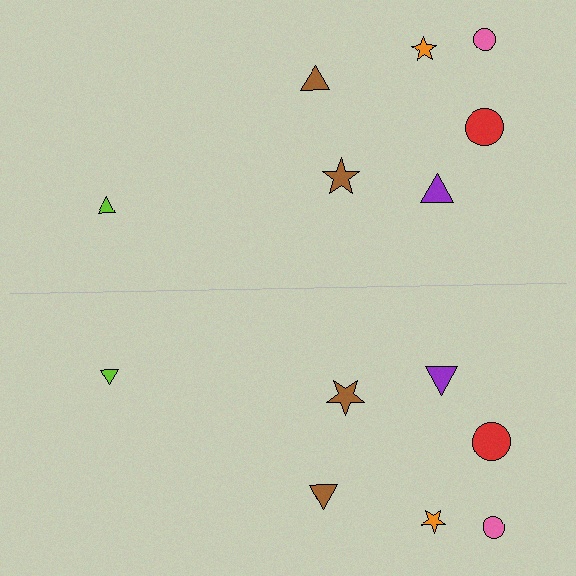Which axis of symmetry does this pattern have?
The pattern has a horizontal axis of symmetry running through the center of the image.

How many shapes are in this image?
There are 14 shapes in this image.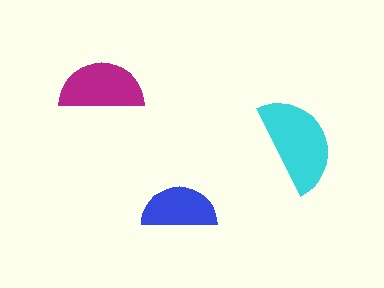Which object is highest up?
The magenta semicircle is topmost.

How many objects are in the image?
There are 3 objects in the image.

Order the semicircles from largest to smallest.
the cyan one, the magenta one, the blue one.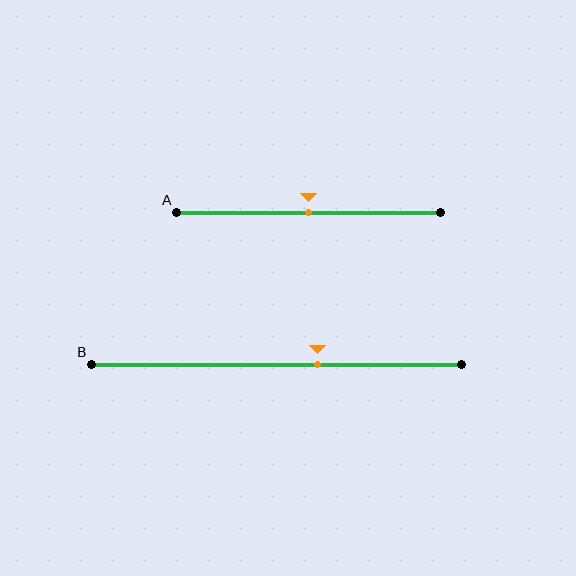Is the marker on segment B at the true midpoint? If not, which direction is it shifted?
No, the marker on segment B is shifted to the right by about 11% of the segment length.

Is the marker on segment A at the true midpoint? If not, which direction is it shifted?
Yes, the marker on segment A is at the true midpoint.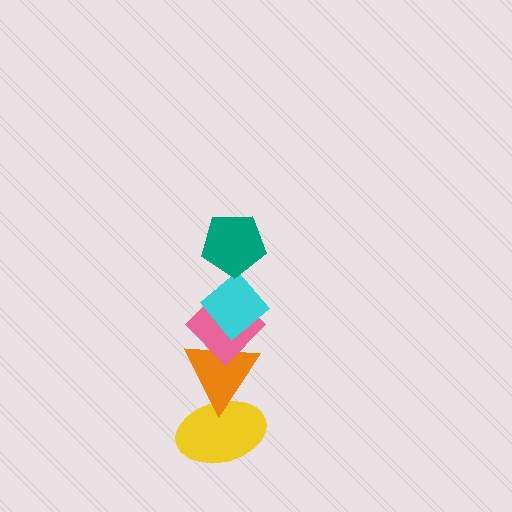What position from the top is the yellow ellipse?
The yellow ellipse is 5th from the top.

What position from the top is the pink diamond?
The pink diamond is 3rd from the top.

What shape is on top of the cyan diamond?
The teal pentagon is on top of the cyan diamond.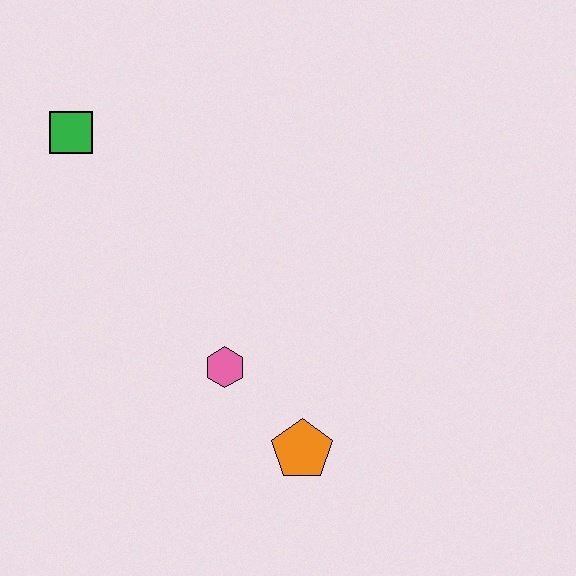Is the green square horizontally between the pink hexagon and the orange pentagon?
No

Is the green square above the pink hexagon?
Yes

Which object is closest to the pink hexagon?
The orange pentagon is closest to the pink hexagon.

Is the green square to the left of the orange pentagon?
Yes